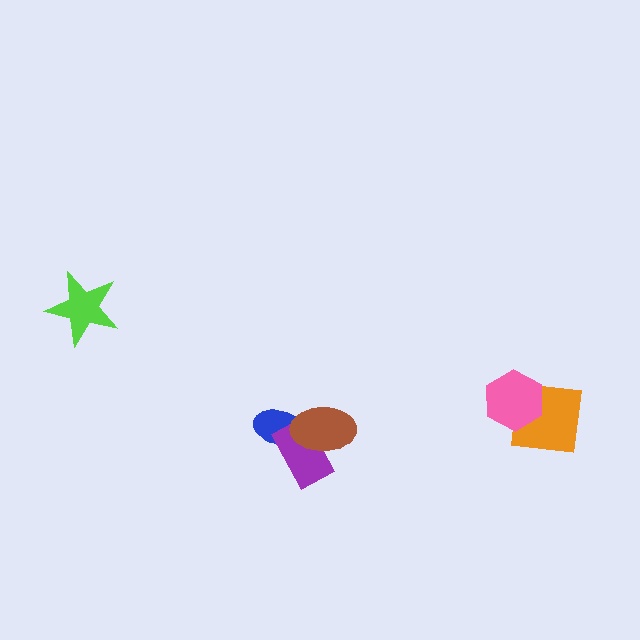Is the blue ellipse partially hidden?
Yes, it is partially covered by another shape.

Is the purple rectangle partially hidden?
Yes, it is partially covered by another shape.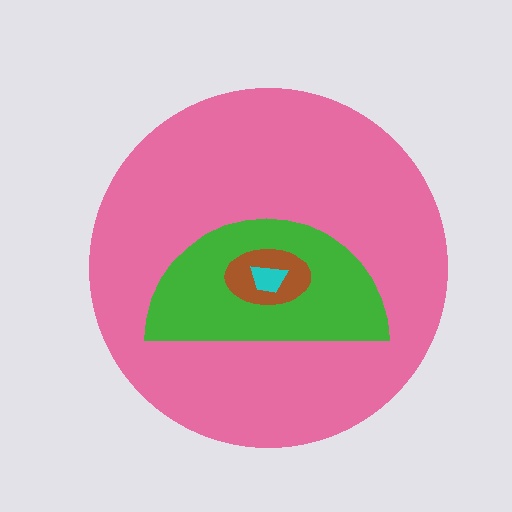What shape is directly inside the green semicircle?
The brown ellipse.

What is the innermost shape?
The cyan trapezoid.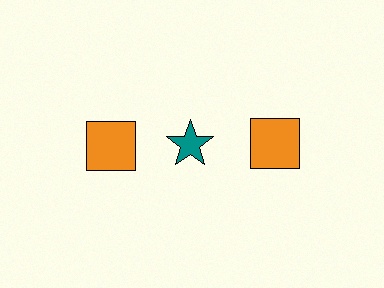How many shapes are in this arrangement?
There are 3 shapes arranged in a grid pattern.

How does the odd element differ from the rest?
It differs in both color (teal instead of orange) and shape (star instead of square).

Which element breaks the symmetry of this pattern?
The teal star in the top row, second from left column breaks the symmetry. All other shapes are orange squares.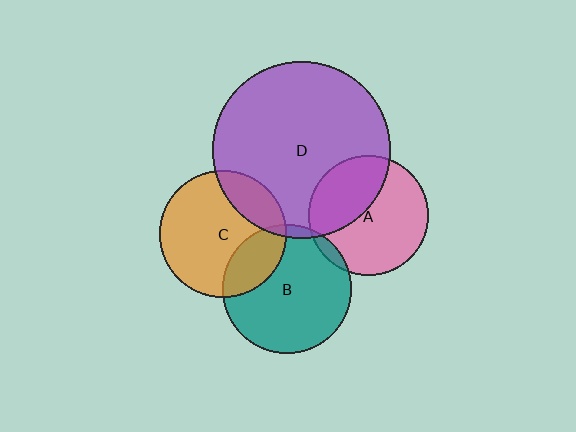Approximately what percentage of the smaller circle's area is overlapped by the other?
Approximately 5%.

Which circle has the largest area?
Circle D (purple).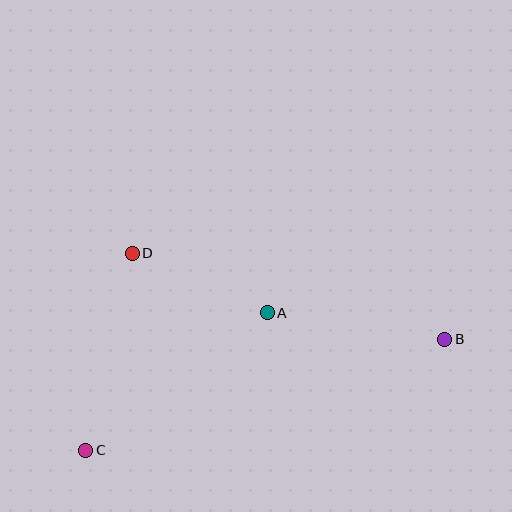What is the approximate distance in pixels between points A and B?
The distance between A and B is approximately 180 pixels.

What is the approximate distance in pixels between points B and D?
The distance between B and D is approximately 324 pixels.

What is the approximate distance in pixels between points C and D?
The distance between C and D is approximately 202 pixels.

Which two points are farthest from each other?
Points B and C are farthest from each other.